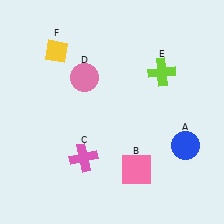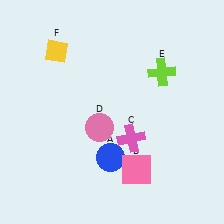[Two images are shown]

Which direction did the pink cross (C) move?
The pink cross (C) moved right.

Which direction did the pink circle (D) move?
The pink circle (D) moved down.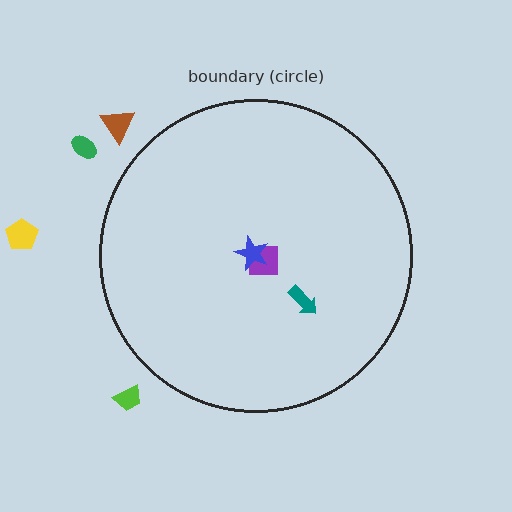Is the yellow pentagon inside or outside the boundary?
Outside.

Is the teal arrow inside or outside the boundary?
Inside.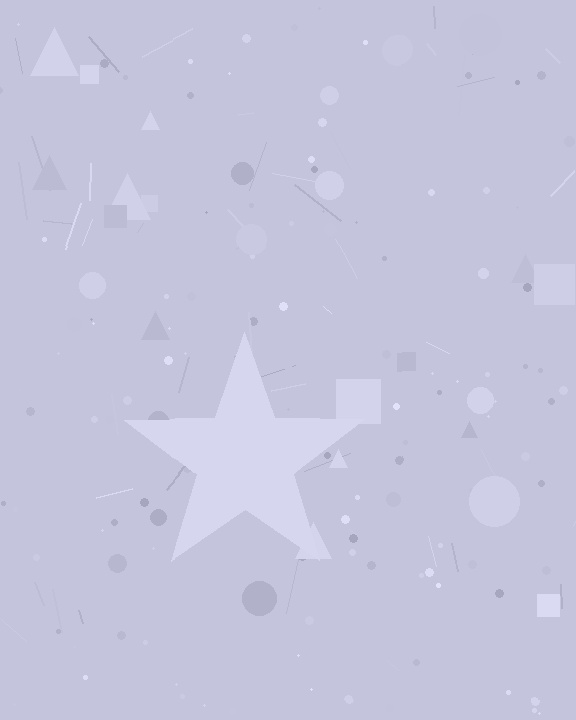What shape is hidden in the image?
A star is hidden in the image.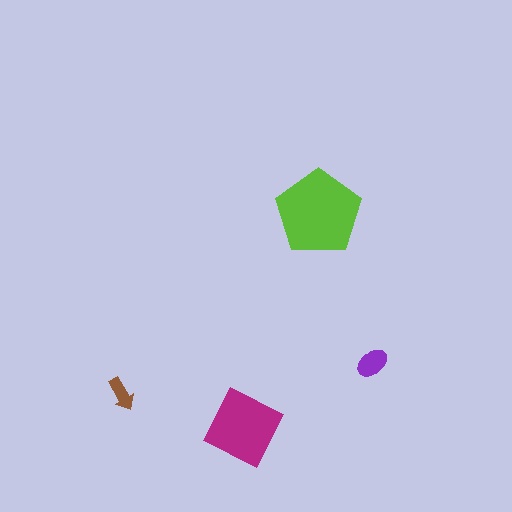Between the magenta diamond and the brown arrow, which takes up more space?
The magenta diamond.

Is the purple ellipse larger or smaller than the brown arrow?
Larger.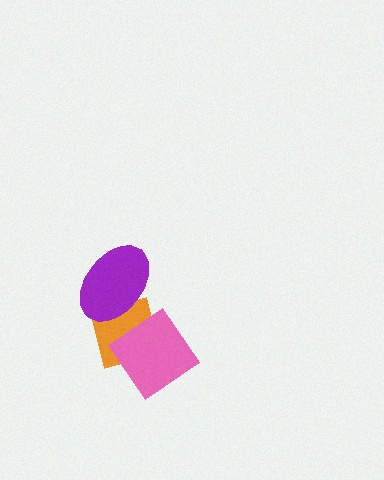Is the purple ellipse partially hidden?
No, no other shape covers it.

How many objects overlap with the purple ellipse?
1 object overlaps with the purple ellipse.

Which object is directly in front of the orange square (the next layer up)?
The purple ellipse is directly in front of the orange square.